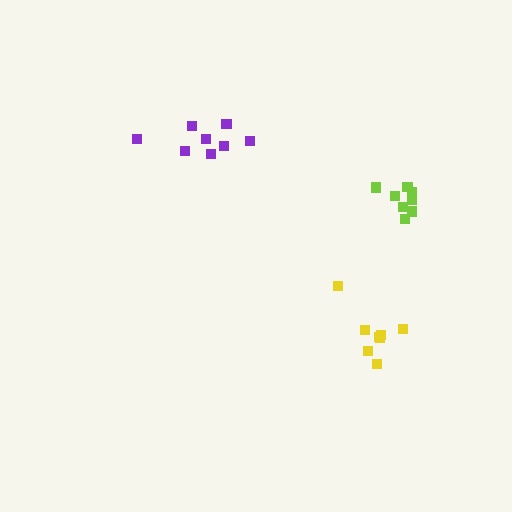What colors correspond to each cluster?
The clusters are colored: lime, yellow, purple.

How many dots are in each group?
Group 1: 8 dots, Group 2: 8 dots, Group 3: 8 dots (24 total).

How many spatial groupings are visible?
There are 3 spatial groupings.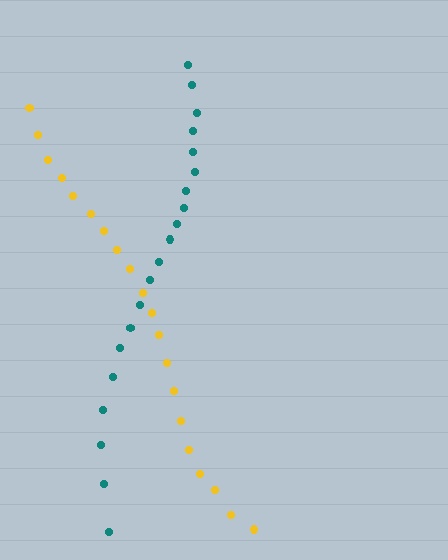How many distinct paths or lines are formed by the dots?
There are 2 distinct paths.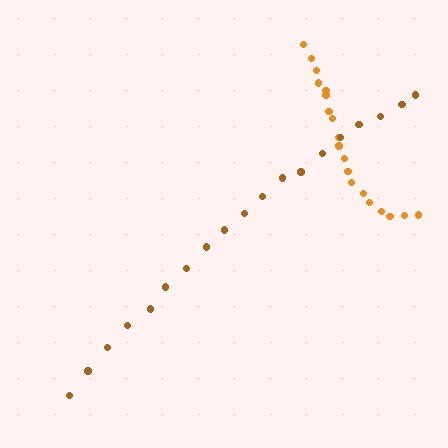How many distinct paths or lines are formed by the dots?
There are 2 distinct paths.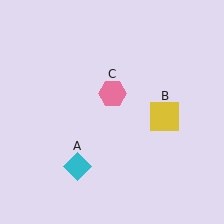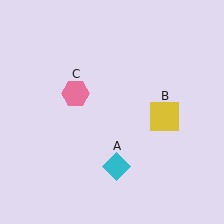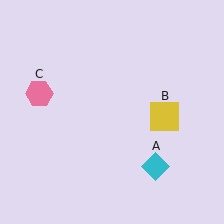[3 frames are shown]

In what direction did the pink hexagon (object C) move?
The pink hexagon (object C) moved left.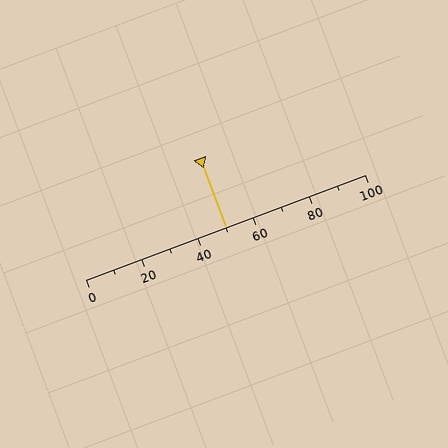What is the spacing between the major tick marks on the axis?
The major ticks are spaced 20 apart.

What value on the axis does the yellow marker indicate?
The marker indicates approximately 50.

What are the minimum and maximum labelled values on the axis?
The axis runs from 0 to 100.